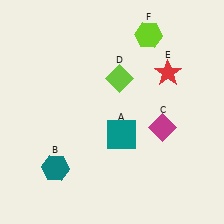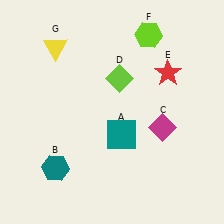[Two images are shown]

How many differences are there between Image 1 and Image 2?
There is 1 difference between the two images.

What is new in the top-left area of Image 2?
A yellow triangle (G) was added in the top-left area of Image 2.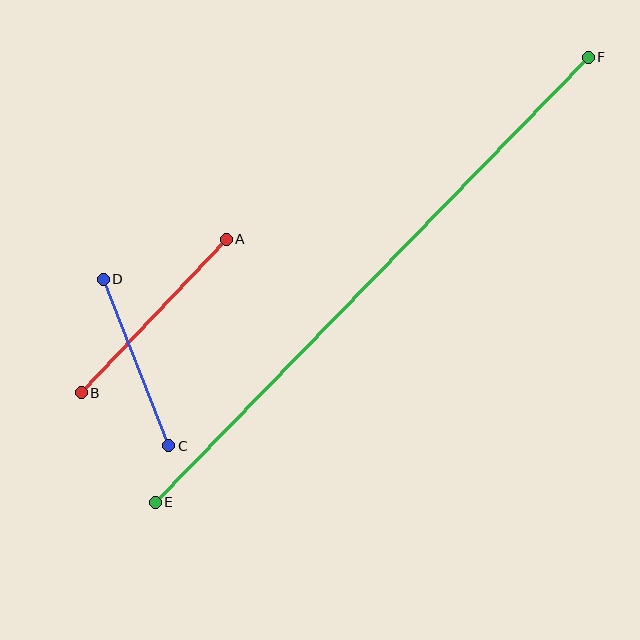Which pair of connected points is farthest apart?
Points E and F are farthest apart.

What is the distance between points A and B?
The distance is approximately 211 pixels.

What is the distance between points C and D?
The distance is approximately 179 pixels.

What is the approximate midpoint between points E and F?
The midpoint is at approximately (372, 280) pixels.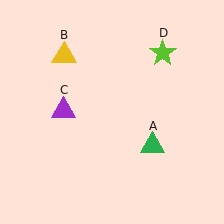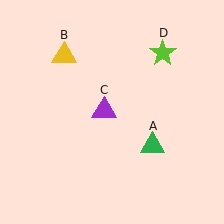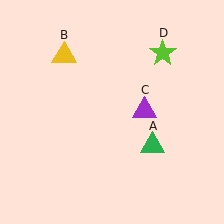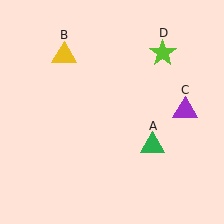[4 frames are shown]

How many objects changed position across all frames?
1 object changed position: purple triangle (object C).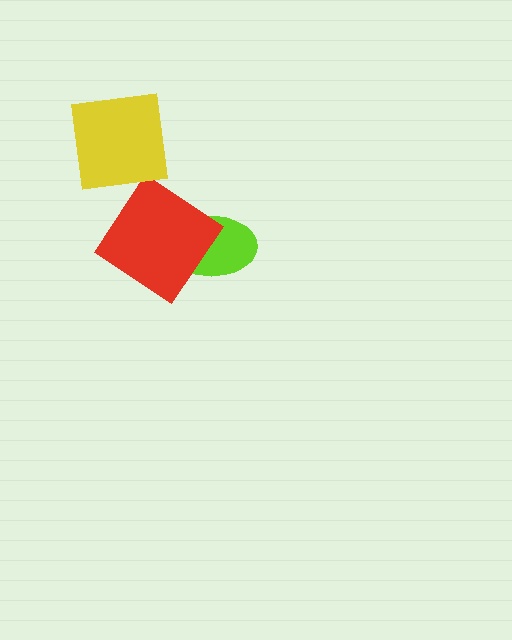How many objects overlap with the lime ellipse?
1 object overlaps with the lime ellipse.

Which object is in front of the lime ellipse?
The red diamond is in front of the lime ellipse.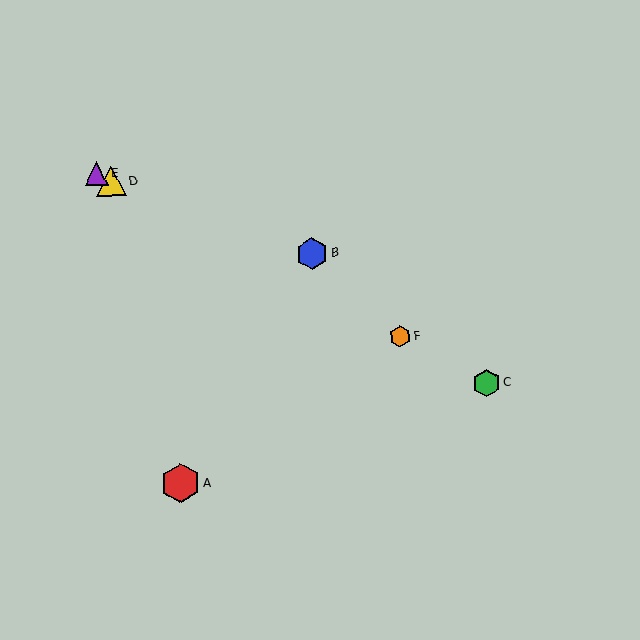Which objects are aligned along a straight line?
Objects C, D, E, F are aligned along a straight line.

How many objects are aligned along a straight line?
4 objects (C, D, E, F) are aligned along a straight line.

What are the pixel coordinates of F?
Object F is at (400, 337).